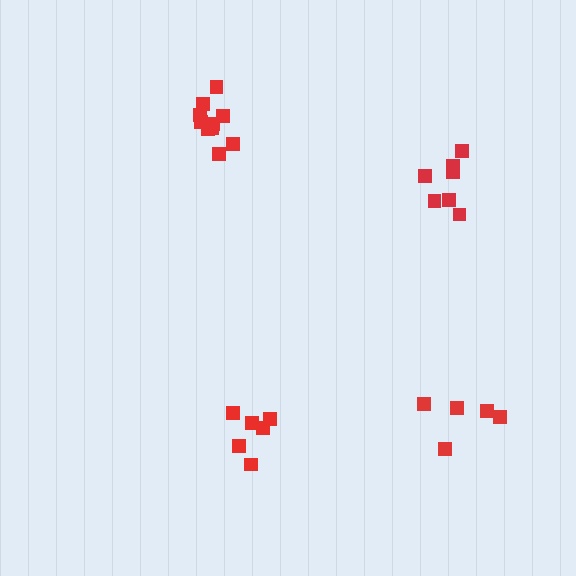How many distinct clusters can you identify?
There are 4 distinct clusters.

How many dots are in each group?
Group 1: 10 dots, Group 2: 6 dots, Group 3: 5 dots, Group 4: 7 dots (28 total).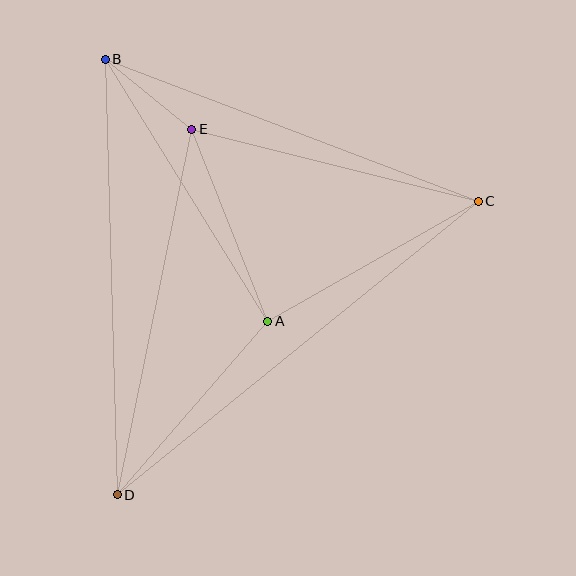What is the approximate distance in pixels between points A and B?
The distance between A and B is approximately 308 pixels.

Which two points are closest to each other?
Points B and E are closest to each other.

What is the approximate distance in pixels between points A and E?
The distance between A and E is approximately 206 pixels.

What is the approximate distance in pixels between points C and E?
The distance between C and E is approximately 295 pixels.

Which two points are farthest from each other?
Points C and D are farthest from each other.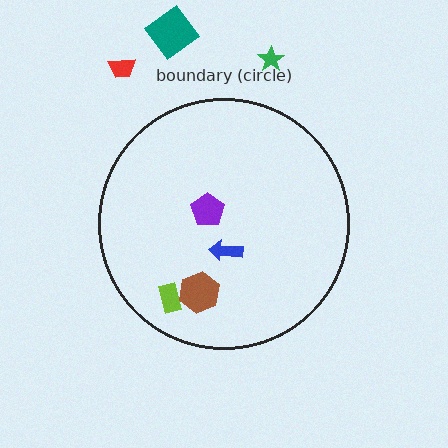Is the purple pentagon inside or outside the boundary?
Inside.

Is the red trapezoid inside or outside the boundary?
Outside.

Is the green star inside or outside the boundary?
Outside.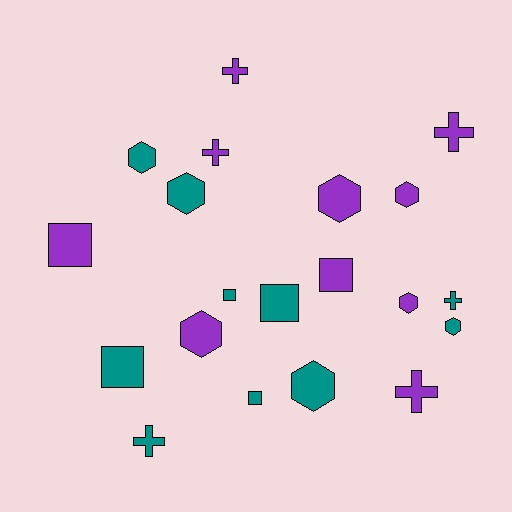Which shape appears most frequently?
Hexagon, with 8 objects.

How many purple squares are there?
There are 2 purple squares.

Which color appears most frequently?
Teal, with 10 objects.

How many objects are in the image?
There are 20 objects.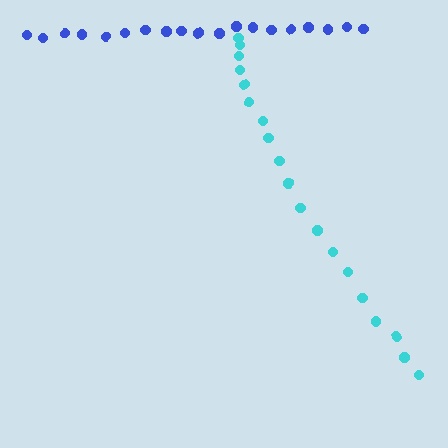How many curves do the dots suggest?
There are 2 distinct paths.